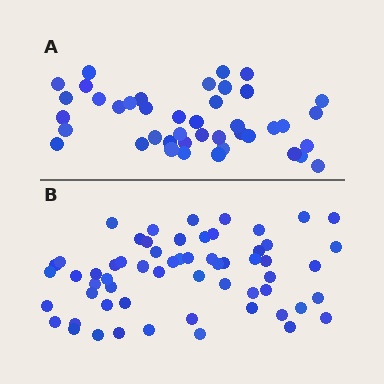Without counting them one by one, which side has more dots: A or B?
Region B (the bottom region) has more dots.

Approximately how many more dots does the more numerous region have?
Region B has approximately 20 more dots than region A.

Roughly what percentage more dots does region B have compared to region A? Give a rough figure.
About 45% more.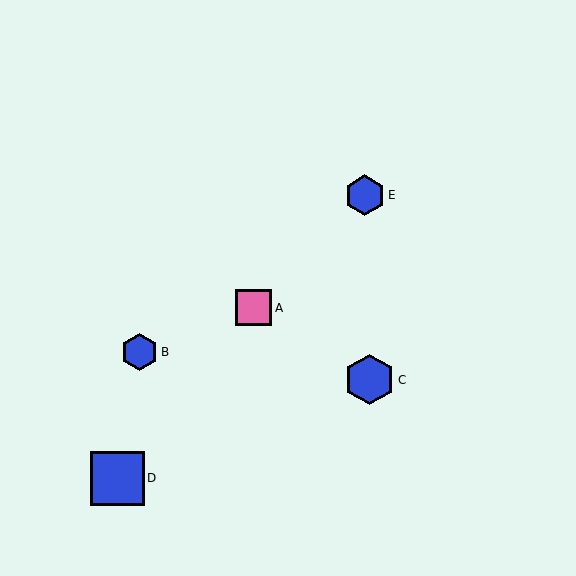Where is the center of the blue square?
The center of the blue square is at (117, 478).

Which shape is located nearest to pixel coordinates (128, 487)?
The blue square (labeled D) at (117, 478) is nearest to that location.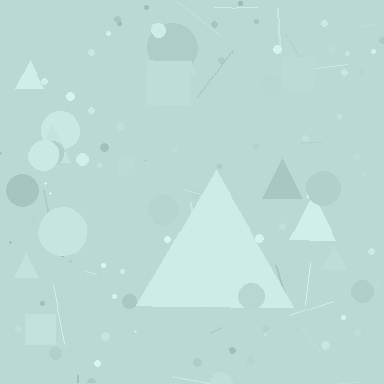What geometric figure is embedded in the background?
A triangle is embedded in the background.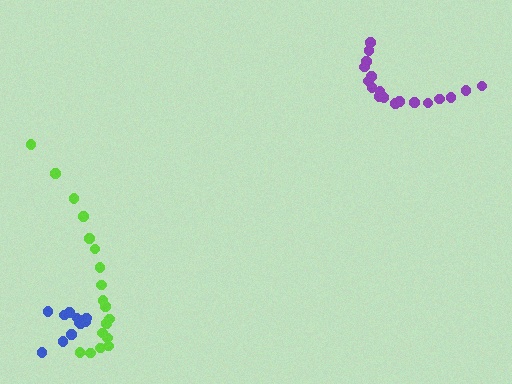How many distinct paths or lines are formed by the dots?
There are 3 distinct paths.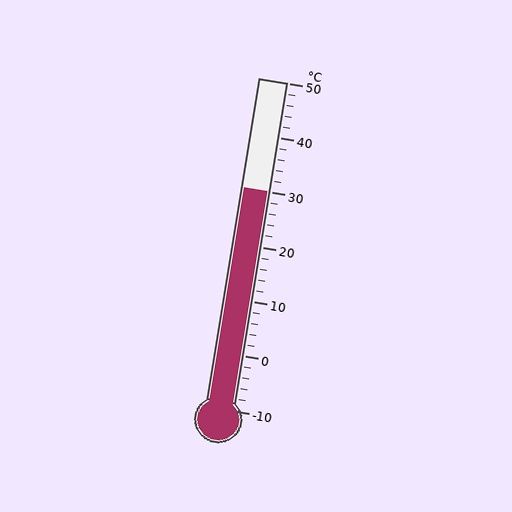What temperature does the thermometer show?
The thermometer shows approximately 30°C.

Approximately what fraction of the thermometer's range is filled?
The thermometer is filled to approximately 65% of its range.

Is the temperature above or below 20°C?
The temperature is above 20°C.